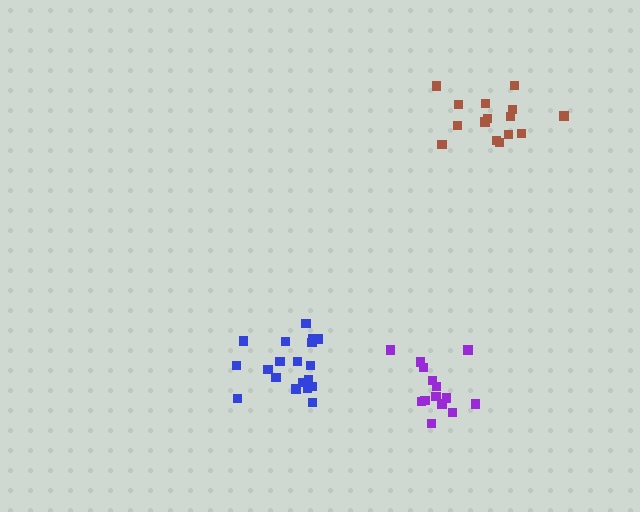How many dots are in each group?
Group 1: 14 dots, Group 2: 19 dots, Group 3: 15 dots (48 total).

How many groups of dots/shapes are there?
There are 3 groups.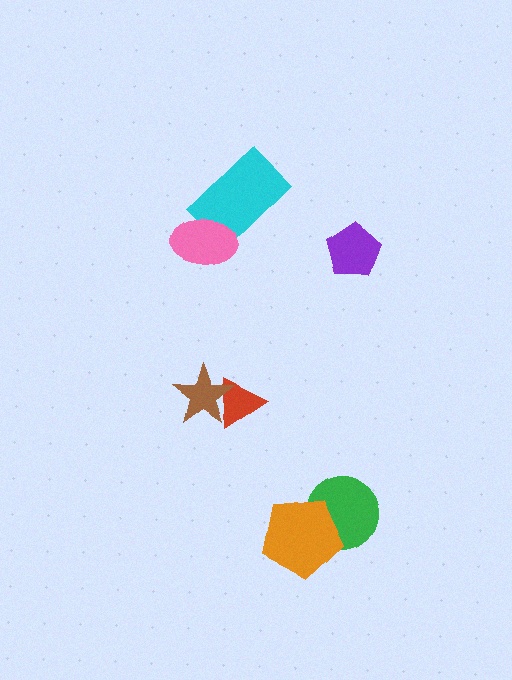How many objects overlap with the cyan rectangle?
1 object overlaps with the cyan rectangle.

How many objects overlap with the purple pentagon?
0 objects overlap with the purple pentagon.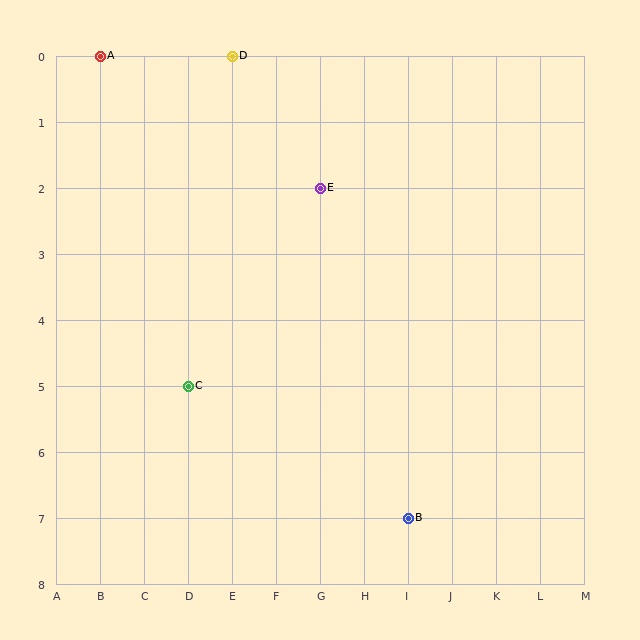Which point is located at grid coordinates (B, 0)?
Point A is at (B, 0).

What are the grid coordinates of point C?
Point C is at grid coordinates (D, 5).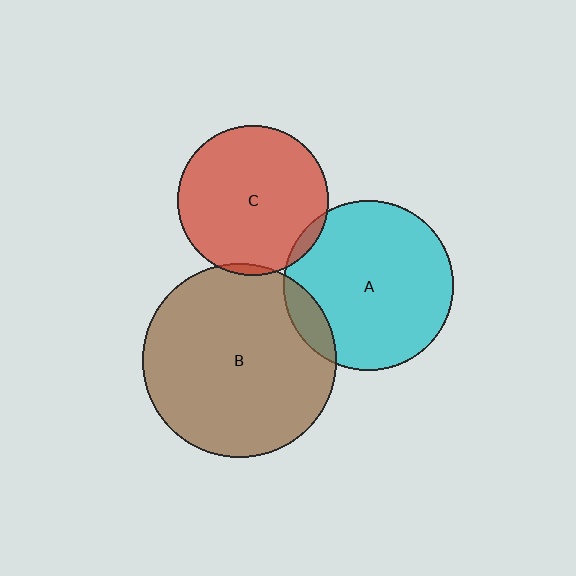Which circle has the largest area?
Circle B (brown).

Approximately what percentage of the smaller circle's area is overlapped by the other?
Approximately 5%.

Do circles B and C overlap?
Yes.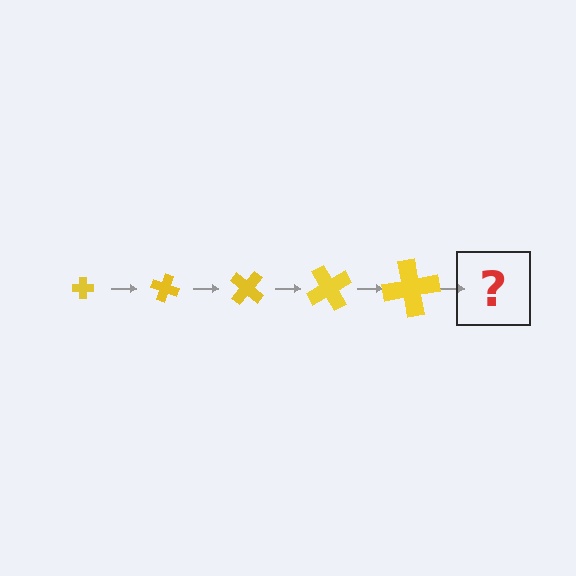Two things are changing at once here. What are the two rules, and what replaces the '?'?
The two rules are that the cross grows larger each step and it rotates 20 degrees each step. The '?' should be a cross, larger than the previous one and rotated 100 degrees from the start.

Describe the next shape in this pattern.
It should be a cross, larger than the previous one and rotated 100 degrees from the start.